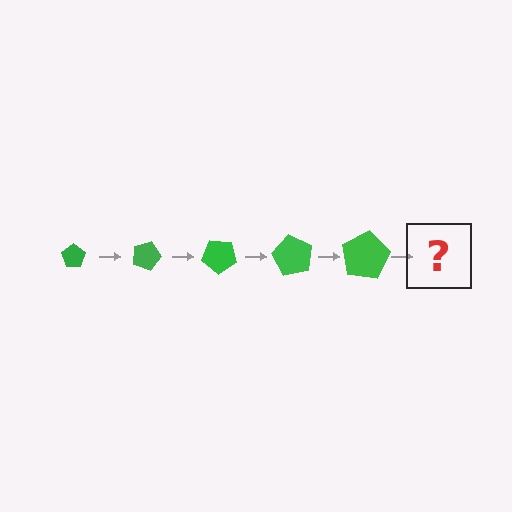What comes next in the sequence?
The next element should be a pentagon, larger than the previous one and rotated 100 degrees from the start.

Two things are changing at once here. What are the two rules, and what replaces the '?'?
The two rules are that the pentagon grows larger each step and it rotates 20 degrees each step. The '?' should be a pentagon, larger than the previous one and rotated 100 degrees from the start.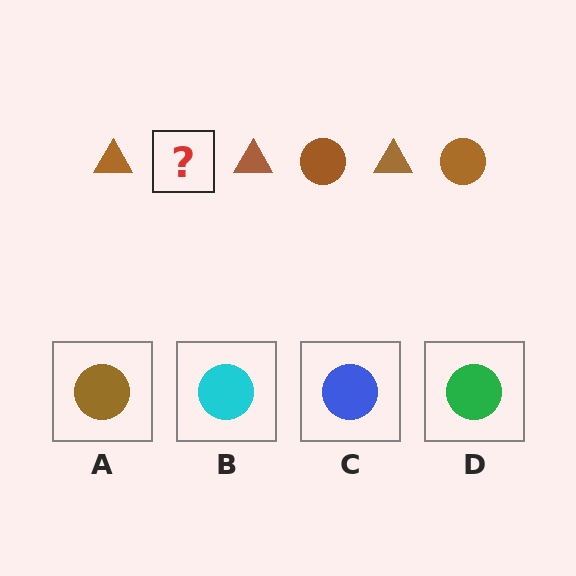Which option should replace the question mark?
Option A.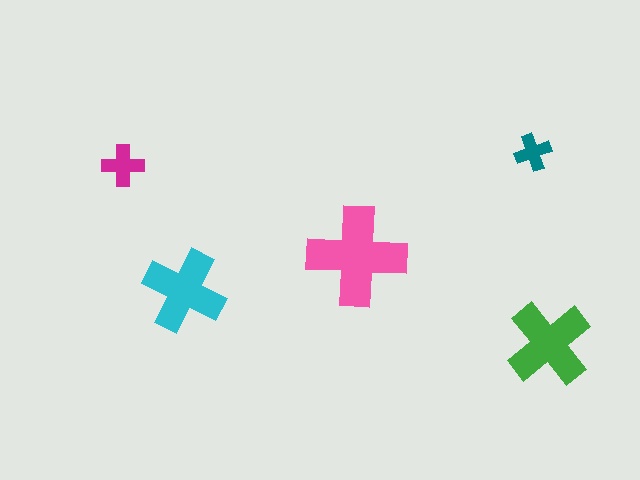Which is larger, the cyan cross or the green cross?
The green one.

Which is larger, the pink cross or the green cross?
The pink one.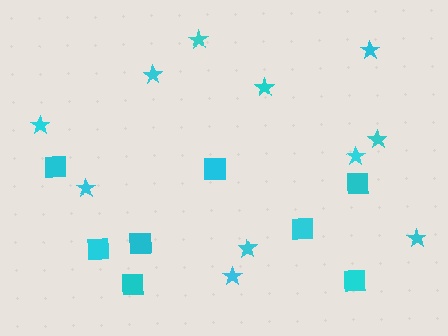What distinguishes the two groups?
There are 2 groups: one group of stars (11) and one group of squares (8).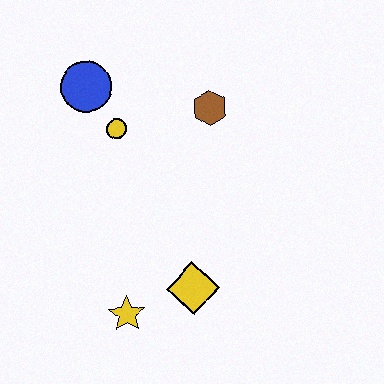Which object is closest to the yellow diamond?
The yellow star is closest to the yellow diamond.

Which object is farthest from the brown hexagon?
The yellow star is farthest from the brown hexagon.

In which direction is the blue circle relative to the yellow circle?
The blue circle is above the yellow circle.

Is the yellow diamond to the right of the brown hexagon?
No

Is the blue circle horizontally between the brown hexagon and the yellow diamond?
No